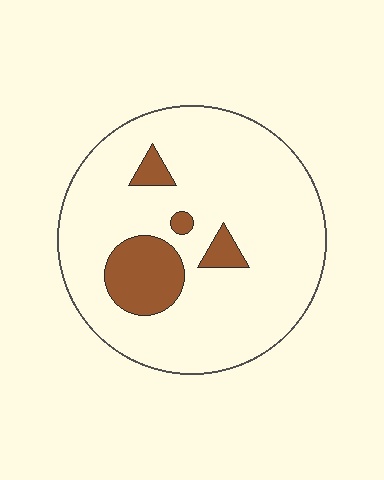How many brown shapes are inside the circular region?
4.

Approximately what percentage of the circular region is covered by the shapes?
Approximately 15%.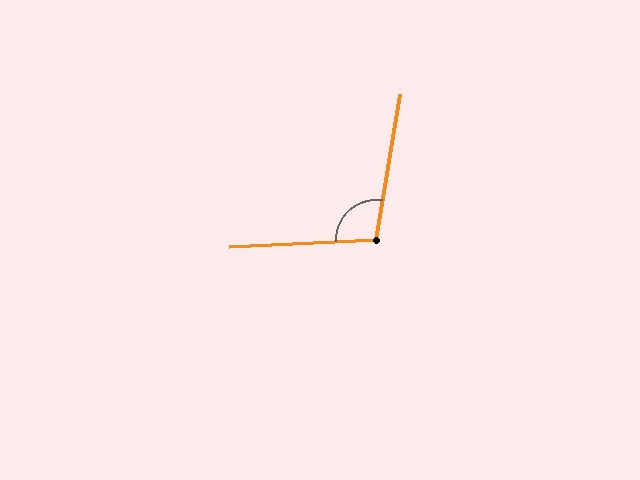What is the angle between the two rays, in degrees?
Approximately 102 degrees.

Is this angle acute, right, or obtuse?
It is obtuse.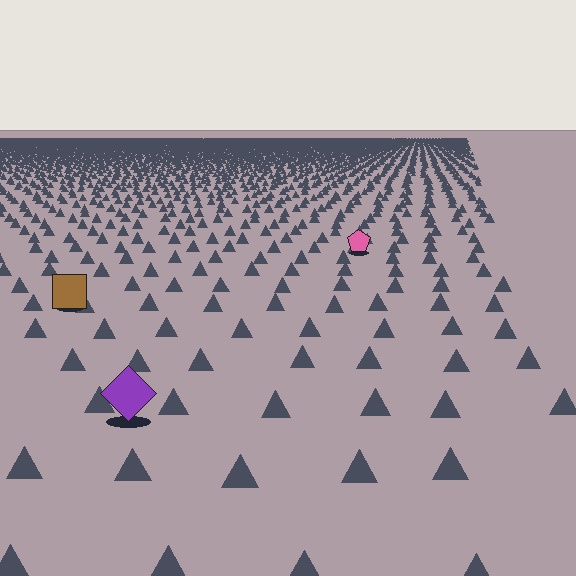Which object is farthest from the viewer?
The pink pentagon is farthest from the viewer. It appears smaller and the ground texture around it is denser.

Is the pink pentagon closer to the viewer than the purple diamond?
No. The purple diamond is closer — you can tell from the texture gradient: the ground texture is coarser near it.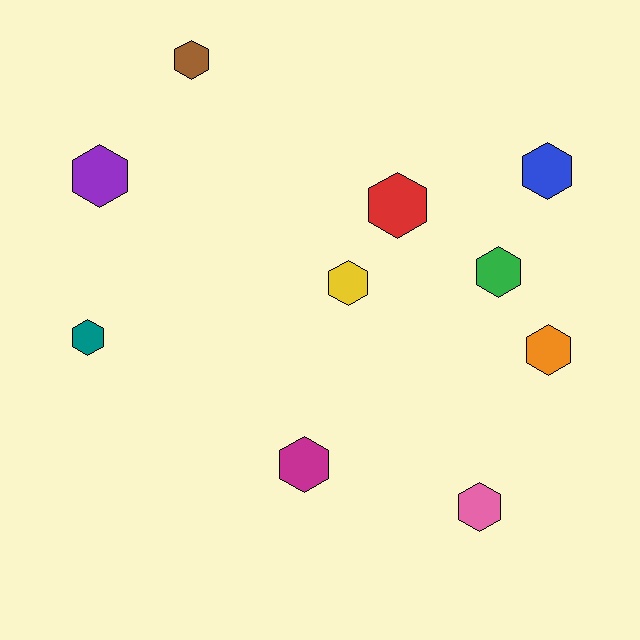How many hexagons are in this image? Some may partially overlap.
There are 10 hexagons.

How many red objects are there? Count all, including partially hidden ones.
There is 1 red object.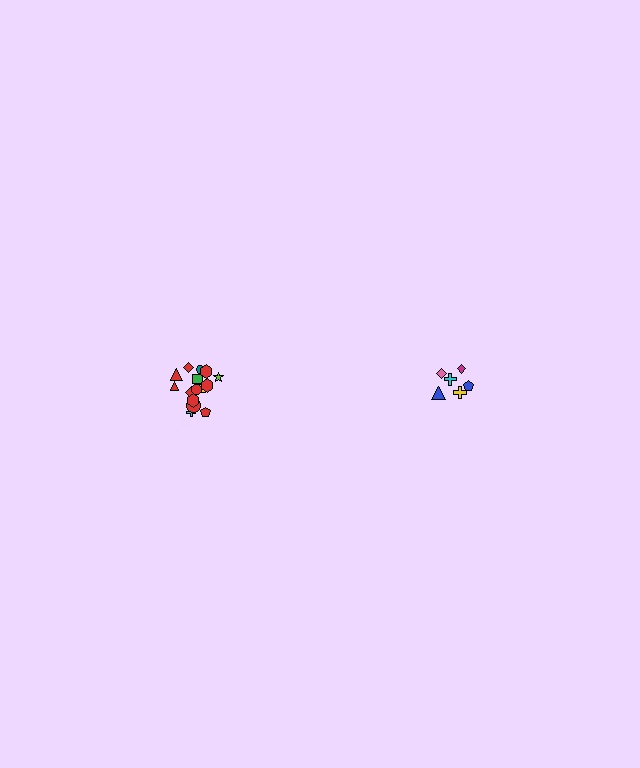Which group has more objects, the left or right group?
The left group.